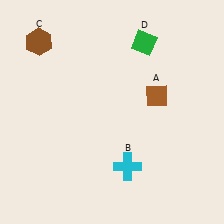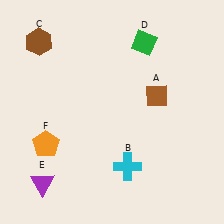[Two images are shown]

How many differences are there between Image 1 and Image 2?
There are 2 differences between the two images.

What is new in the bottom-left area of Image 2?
An orange pentagon (F) was added in the bottom-left area of Image 2.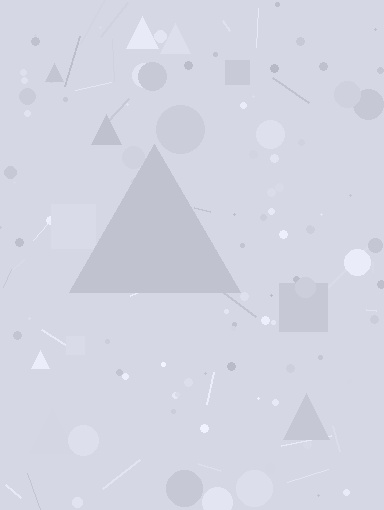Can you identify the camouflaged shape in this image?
The camouflaged shape is a triangle.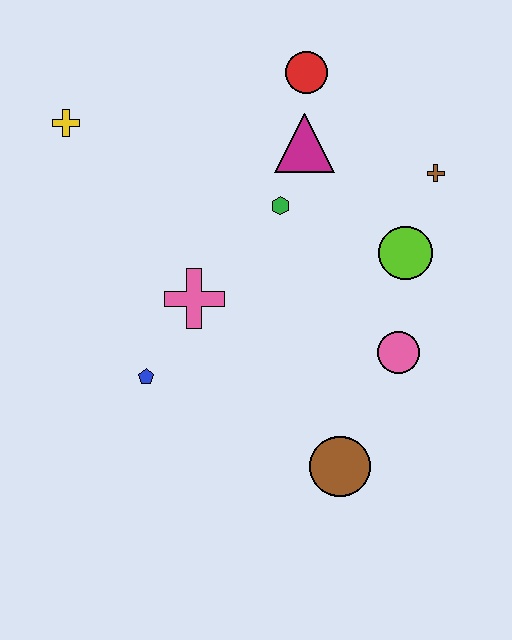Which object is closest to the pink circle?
The lime circle is closest to the pink circle.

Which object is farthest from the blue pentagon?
The brown cross is farthest from the blue pentagon.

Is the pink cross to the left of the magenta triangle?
Yes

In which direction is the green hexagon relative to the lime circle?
The green hexagon is to the left of the lime circle.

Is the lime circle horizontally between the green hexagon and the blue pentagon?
No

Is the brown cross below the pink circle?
No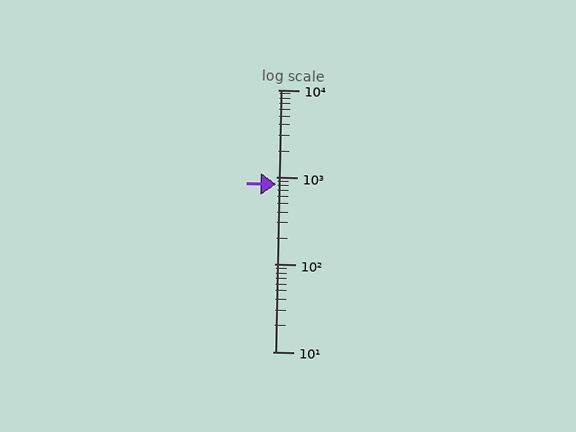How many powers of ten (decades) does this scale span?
The scale spans 3 decades, from 10 to 10000.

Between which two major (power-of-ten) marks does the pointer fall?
The pointer is between 100 and 1000.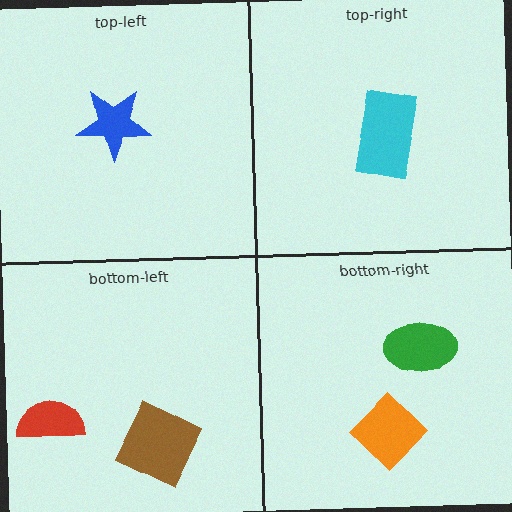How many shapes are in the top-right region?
1.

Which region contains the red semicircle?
The bottom-left region.